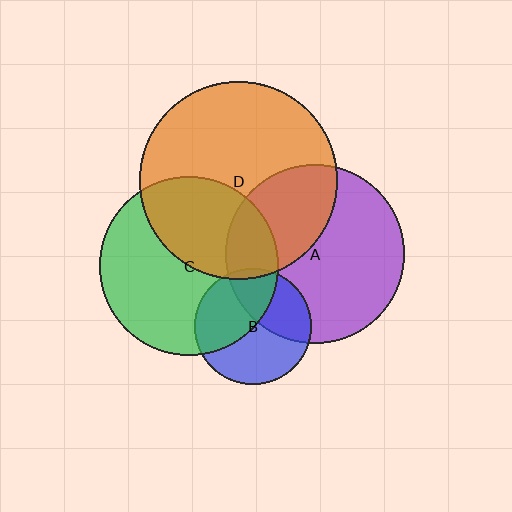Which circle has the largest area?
Circle D (orange).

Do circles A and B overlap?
Yes.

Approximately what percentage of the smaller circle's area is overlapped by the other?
Approximately 35%.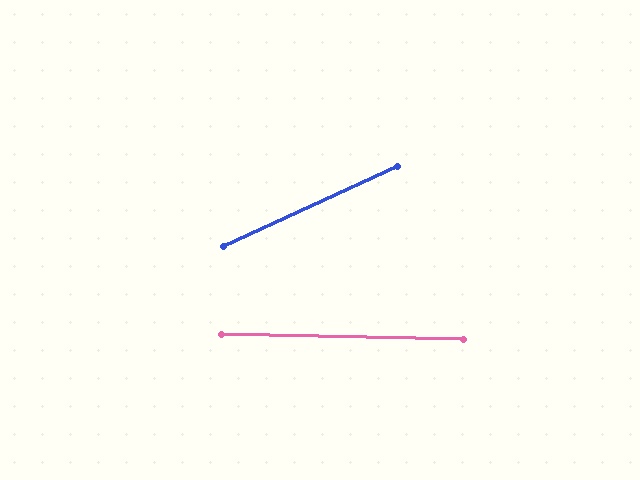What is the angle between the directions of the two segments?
Approximately 26 degrees.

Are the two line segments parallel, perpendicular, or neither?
Neither parallel nor perpendicular — they differ by about 26°.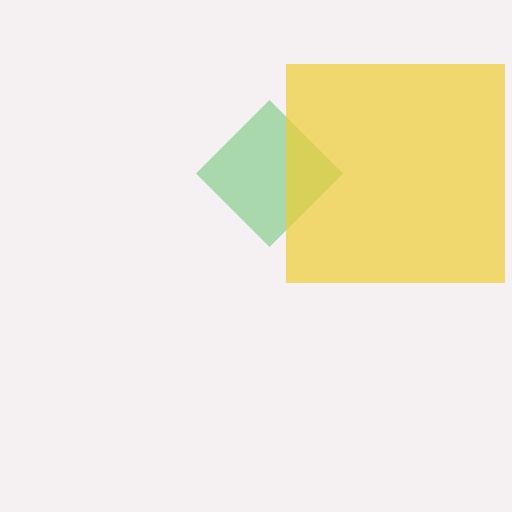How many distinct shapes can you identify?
There are 2 distinct shapes: a green diamond, a yellow square.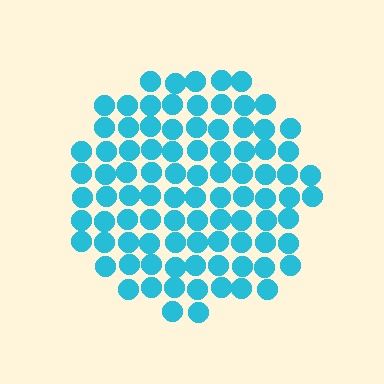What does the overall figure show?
The overall figure shows a circle.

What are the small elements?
The small elements are circles.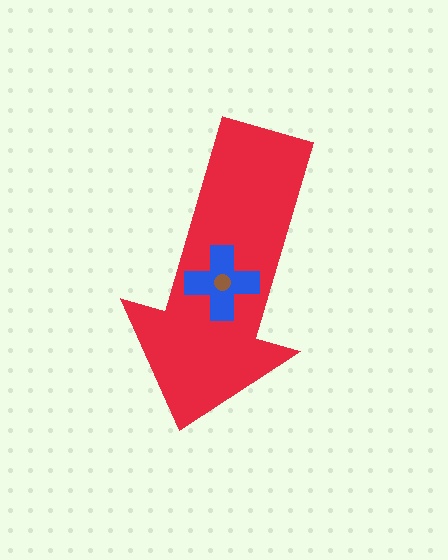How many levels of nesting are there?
3.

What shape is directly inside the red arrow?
The blue cross.